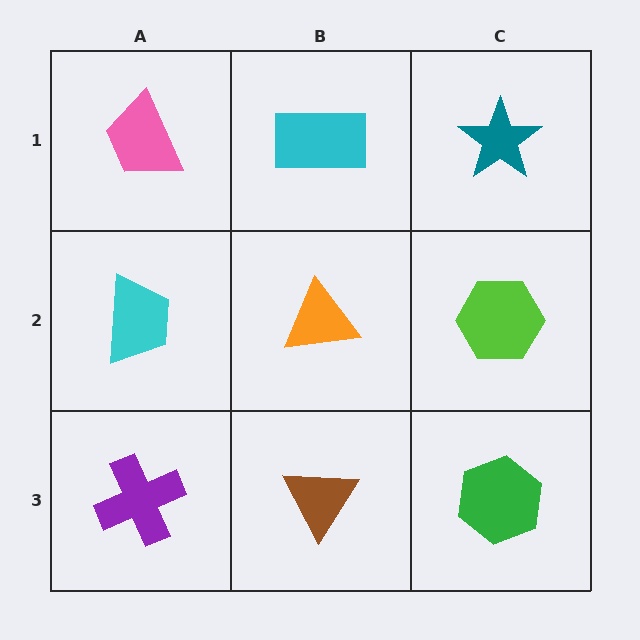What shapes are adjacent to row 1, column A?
A cyan trapezoid (row 2, column A), a cyan rectangle (row 1, column B).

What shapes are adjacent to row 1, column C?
A lime hexagon (row 2, column C), a cyan rectangle (row 1, column B).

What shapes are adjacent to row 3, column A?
A cyan trapezoid (row 2, column A), a brown triangle (row 3, column B).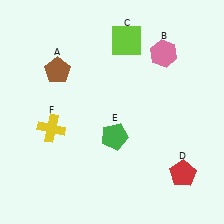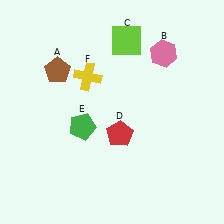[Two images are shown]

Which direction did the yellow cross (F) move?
The yellow cross (F) moved up.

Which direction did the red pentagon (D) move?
The red pentagon (D) moved left.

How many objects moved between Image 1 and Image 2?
3 objects moved between the two images.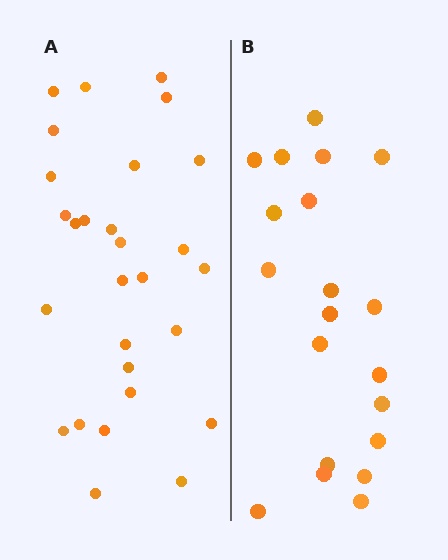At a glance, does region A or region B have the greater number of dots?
Region A (the left region) has more dots.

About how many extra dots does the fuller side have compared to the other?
Region A has roughly 8 or so more dots than region B.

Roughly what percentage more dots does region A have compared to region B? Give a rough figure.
About 40% more.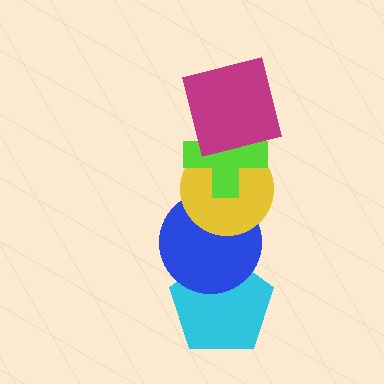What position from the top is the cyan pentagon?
The cyan pentagon is 5th from the top.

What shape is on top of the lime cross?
The magenta square is on top of the lime cross.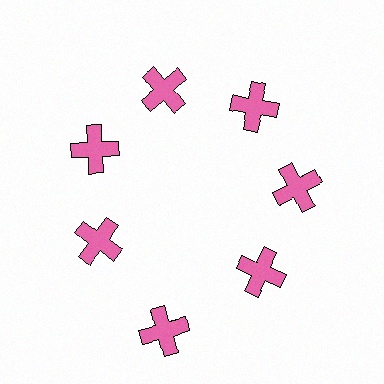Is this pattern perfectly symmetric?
No. The 7 pink crosses are arranged in a ring, but one element near the 6 o'clock position is pushed outward from the center, breaking the 7-fold rotational symmetry.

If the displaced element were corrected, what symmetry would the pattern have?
It would have 7-fold rotational symmetry — the pattern would map onto itself every 51 degrees.